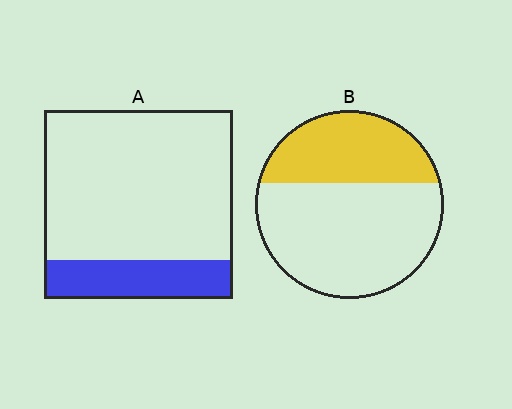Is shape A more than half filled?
No.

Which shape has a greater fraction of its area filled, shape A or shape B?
Shape B.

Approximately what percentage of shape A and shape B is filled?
A is approximately 20% and B is approximately 35%.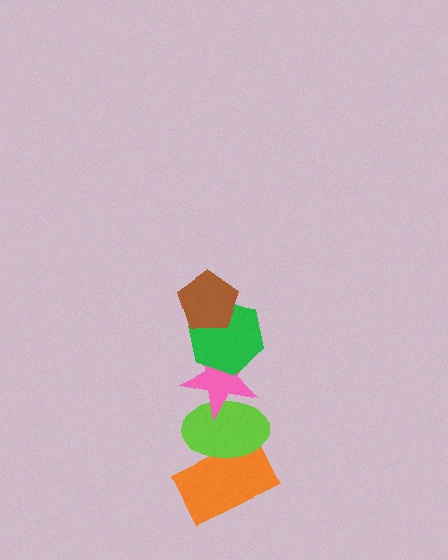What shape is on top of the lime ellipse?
The pink star is on top of the lime ellipse.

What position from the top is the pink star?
The pink star is 3rd from the top.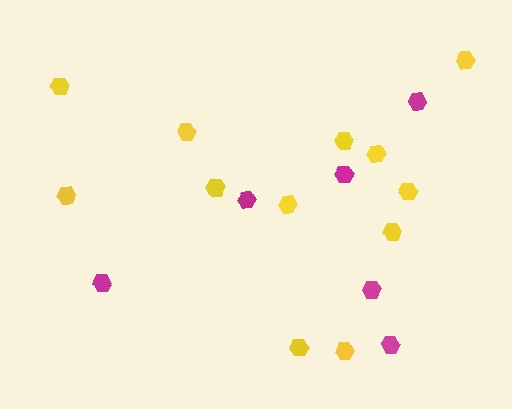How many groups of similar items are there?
There are 2 groups: one group of yellow hexagons (12) and one group of magenta hexagons (6).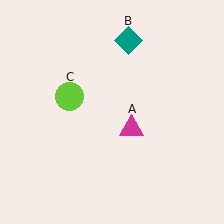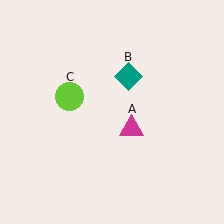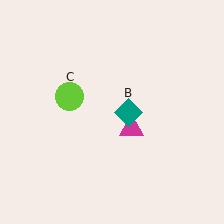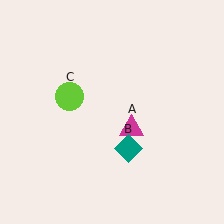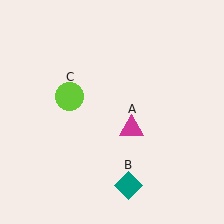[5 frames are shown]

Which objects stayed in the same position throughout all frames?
Magenta triangle (object A) and lime circle (object C) remained stationary.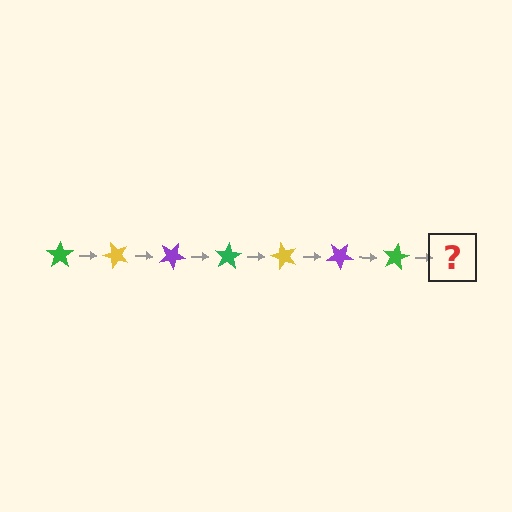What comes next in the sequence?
The next element should be a yellow star, rotated 350 degrees from the start.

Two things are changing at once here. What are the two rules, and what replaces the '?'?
The two rules are that it rotates 50 degrees each step and the color cycles through green, yellow, and purple. The '?' should be a yellow star, rotated 350 degrees from the start.